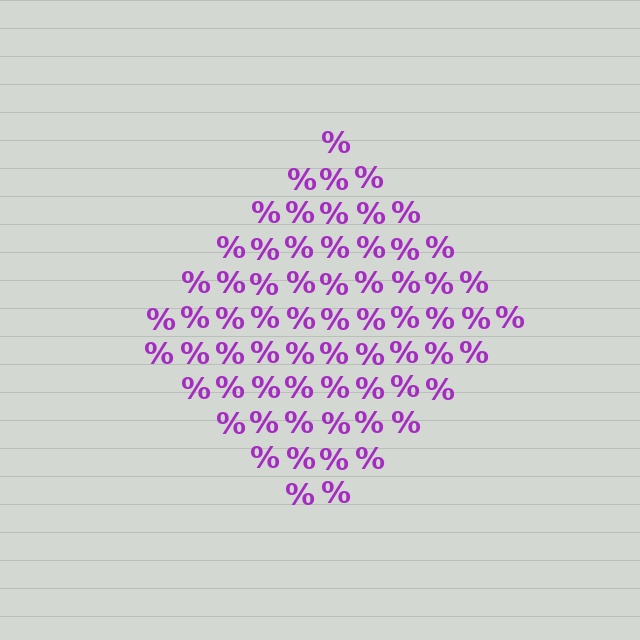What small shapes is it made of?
It is made of small percent signs.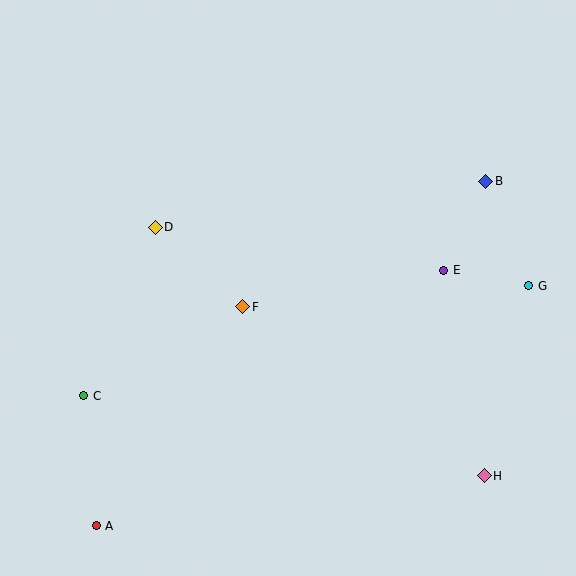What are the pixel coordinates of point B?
Point B is at (486, 181).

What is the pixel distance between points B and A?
The distance between B and A is 520 pixels.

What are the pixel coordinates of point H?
Point H is at (484, 476).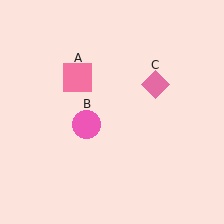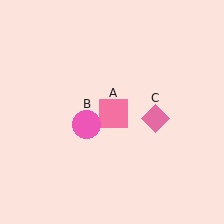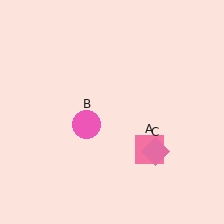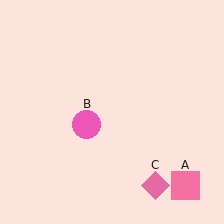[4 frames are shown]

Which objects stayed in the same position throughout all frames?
Pink circle (object B) remained stationary.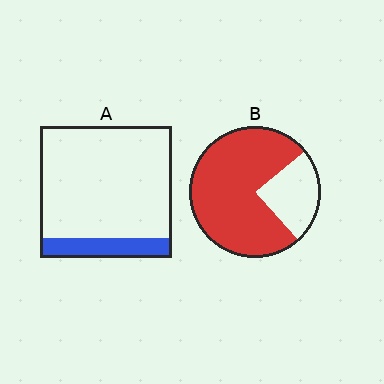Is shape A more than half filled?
No.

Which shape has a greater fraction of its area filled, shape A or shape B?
Shape B.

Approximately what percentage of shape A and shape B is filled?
A is approximately 15% and B is approximately 75%.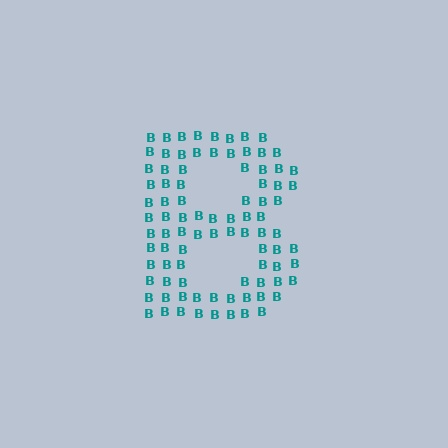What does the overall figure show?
The overall figure shows the letter B.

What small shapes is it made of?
It is made of small letter B's.